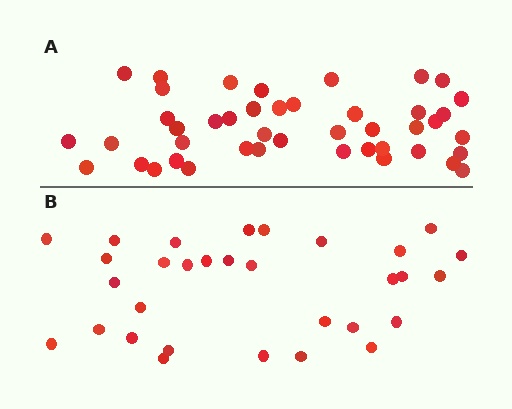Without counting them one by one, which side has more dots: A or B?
Region A (the top region) has more dots.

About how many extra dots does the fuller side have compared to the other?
Region A has approximately 15 more dots than region B.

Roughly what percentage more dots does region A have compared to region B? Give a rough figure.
About 40% more.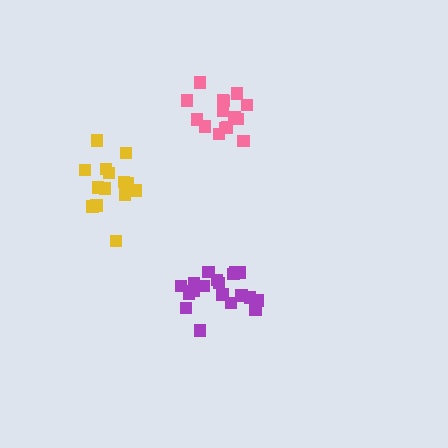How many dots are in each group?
Group 1: 19 dots, Group 2: 14 dots, Group 3: 16 dots (49 total).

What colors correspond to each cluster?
The clusters are colored: purple, yellow, pink.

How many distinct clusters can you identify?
There are 3 distinct clusters.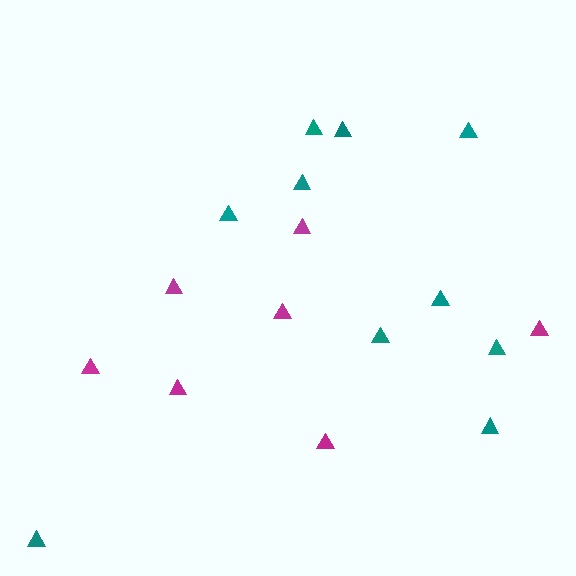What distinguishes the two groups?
There are 2 groups: one group of teal triangles (10) and one group of magenta triangles (7).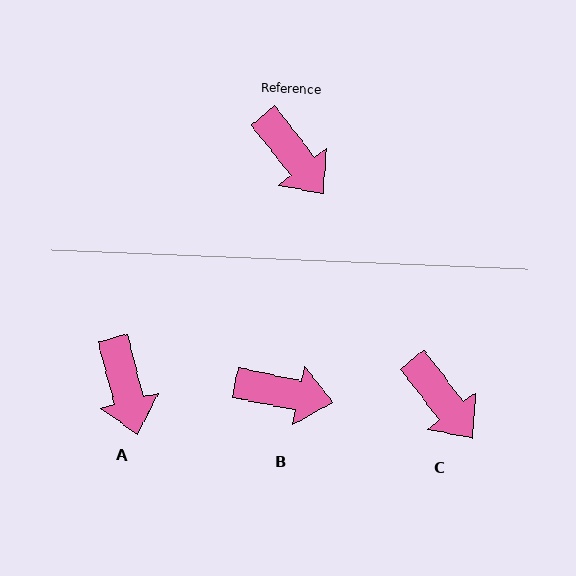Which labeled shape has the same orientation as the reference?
C.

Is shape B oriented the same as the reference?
No, it is off by about 41 degrees.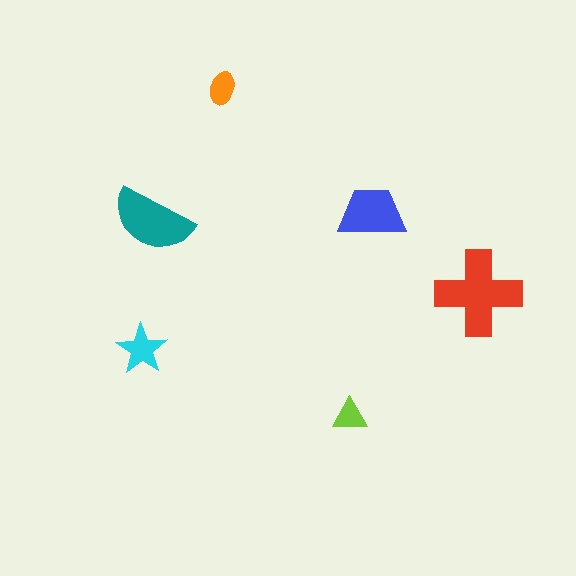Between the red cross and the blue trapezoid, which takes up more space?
The red cross.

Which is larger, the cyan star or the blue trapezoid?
The blue trapezoid.